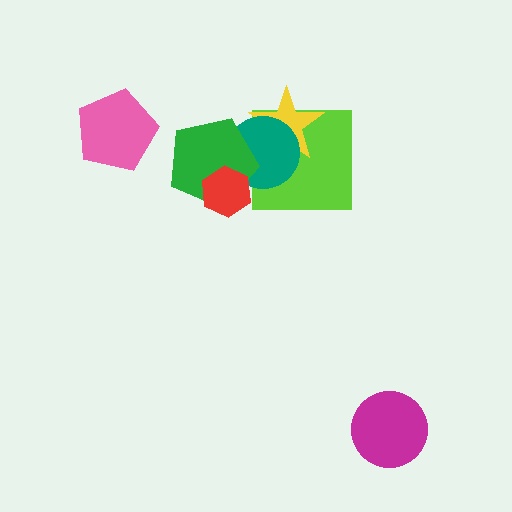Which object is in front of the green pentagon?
The red hexagon is in front of the green pentagon.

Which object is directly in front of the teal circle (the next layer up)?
The green pentagon is directly in front of the teal circle.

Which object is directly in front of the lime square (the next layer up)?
The yellow star is directly in front of the lime square.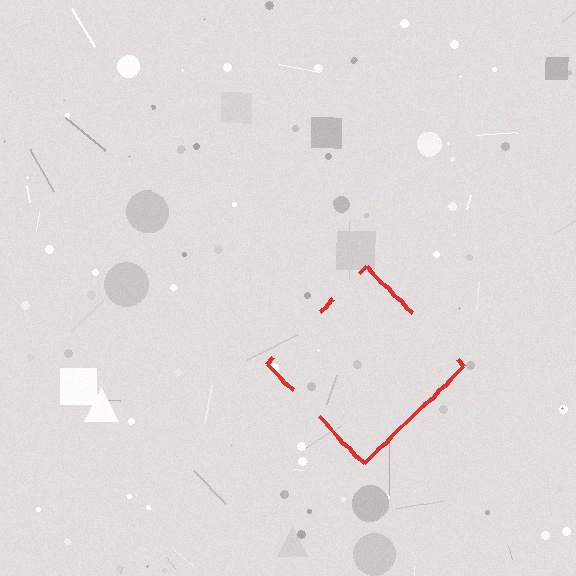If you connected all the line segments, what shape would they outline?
They would outline a diamond.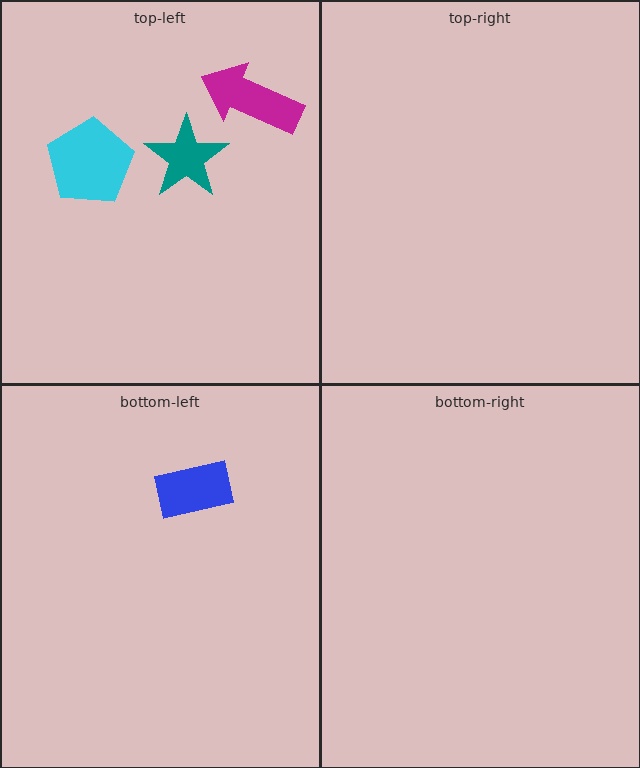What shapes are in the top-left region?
The cyan pentagon, the magenta arrow, the teal star.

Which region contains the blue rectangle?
The bottom-left region.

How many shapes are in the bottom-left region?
1.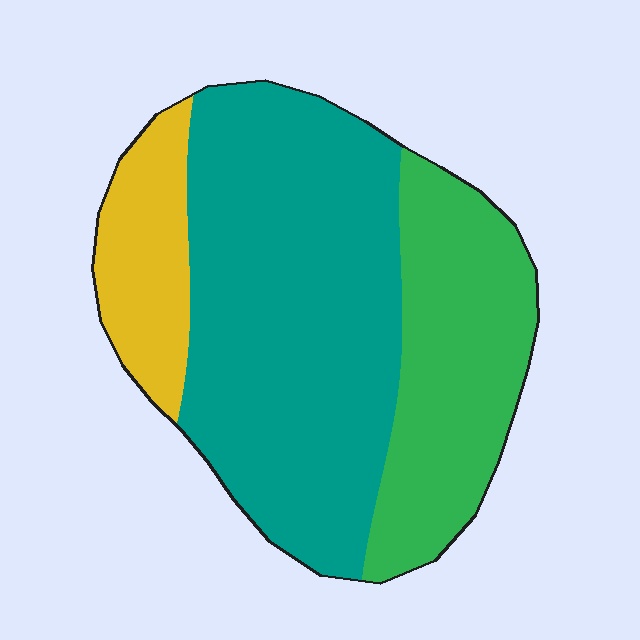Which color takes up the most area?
Teal, at roughly 55%.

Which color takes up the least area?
Yellow, at roughly 15%.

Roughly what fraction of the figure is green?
Green covers about 30% of the figure.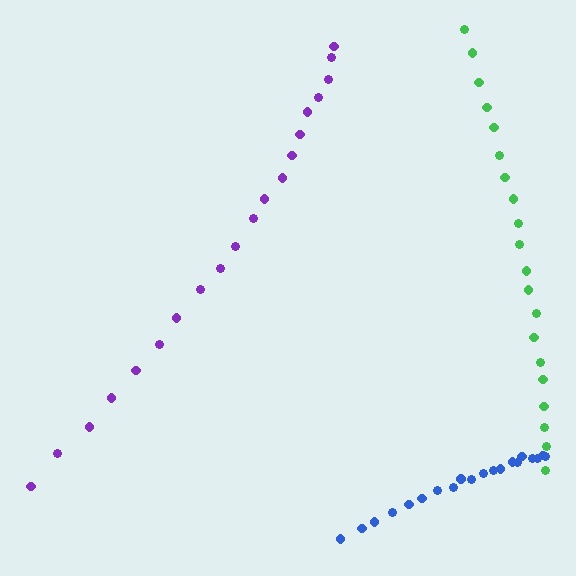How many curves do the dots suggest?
There are 3 distinct paths.